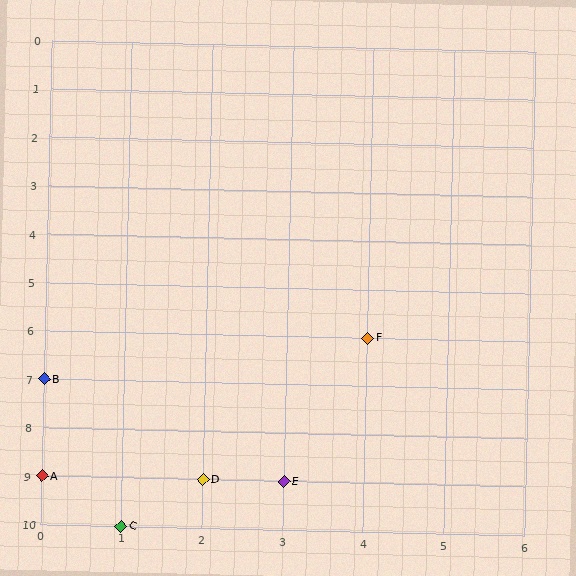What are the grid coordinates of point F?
Point F is at grid coordinates (4, 6).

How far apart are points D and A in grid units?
Points D and A are 2 columns apart.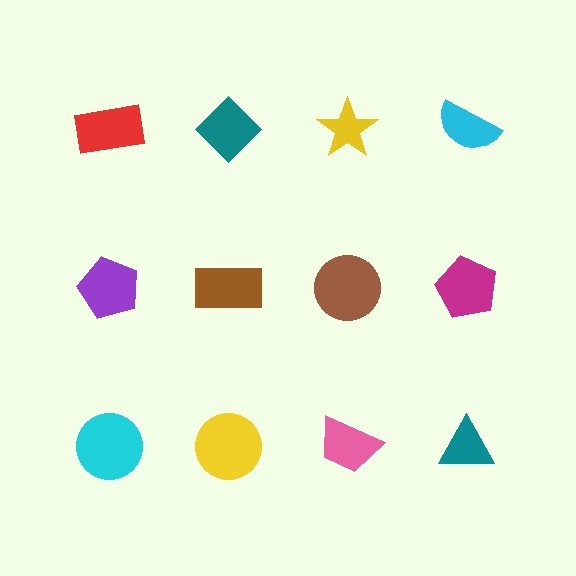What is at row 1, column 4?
A cyan semicircle.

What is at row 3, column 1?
A cyan circle.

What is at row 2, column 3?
A brown circle.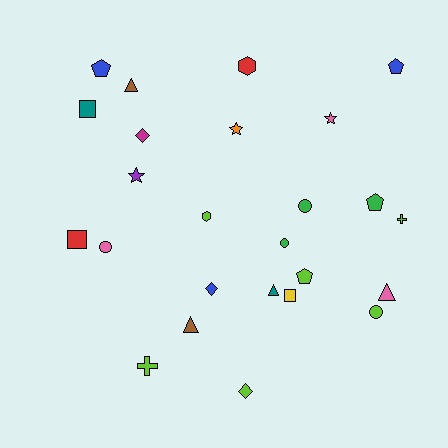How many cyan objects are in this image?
There are no cyan objects.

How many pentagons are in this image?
There are 4 pentagons.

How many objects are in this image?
There are 25 objects.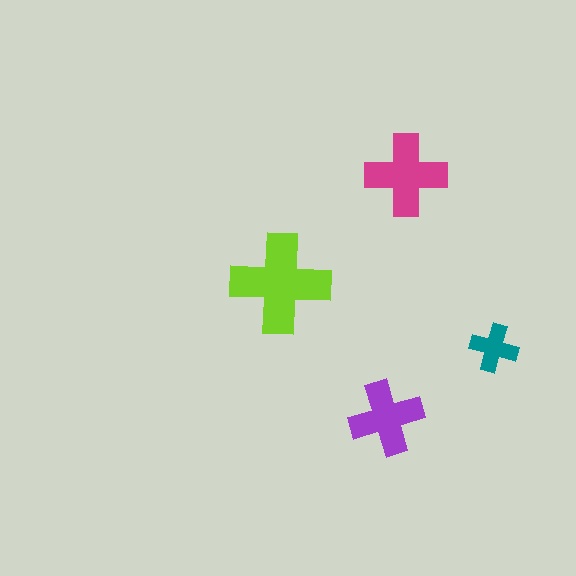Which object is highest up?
The magenta cross is topmost.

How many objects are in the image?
There are 4 objects in the image.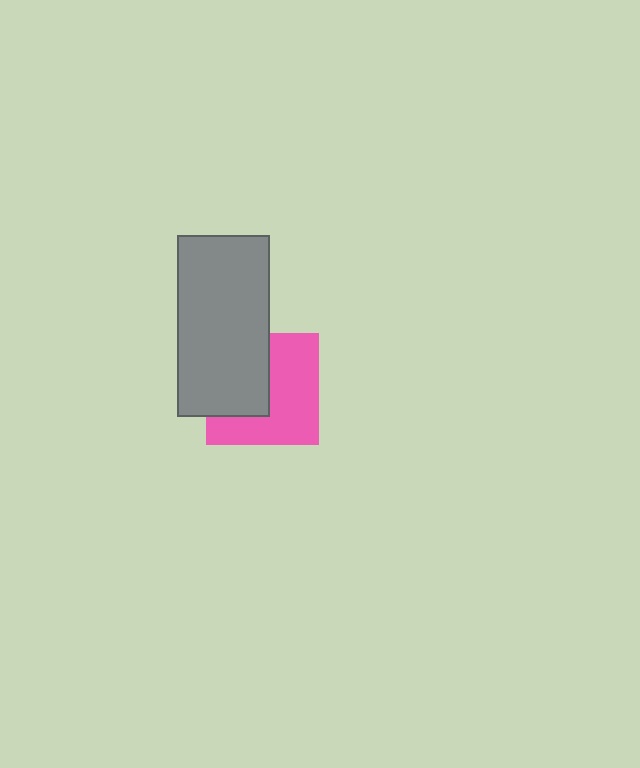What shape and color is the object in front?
The object in front is a gray rectangle.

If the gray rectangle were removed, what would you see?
You would see the complete pink square.